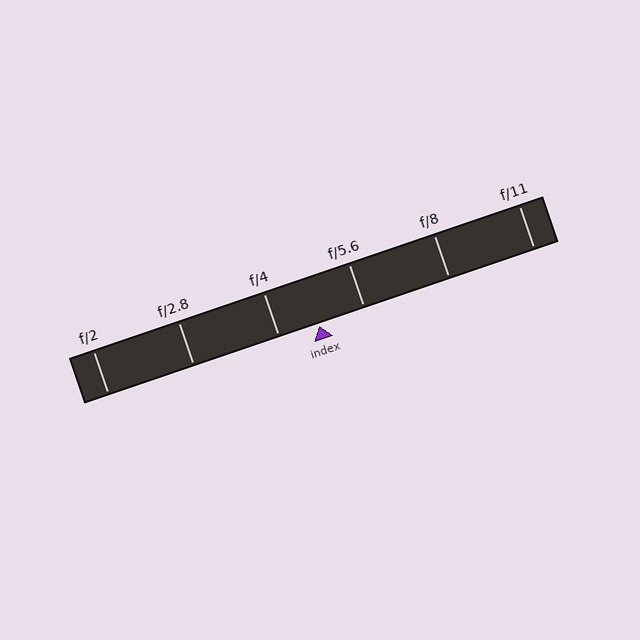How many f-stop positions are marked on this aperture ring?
There are 6 f-stop positions marked.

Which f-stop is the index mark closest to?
The index mark is closest to f/4.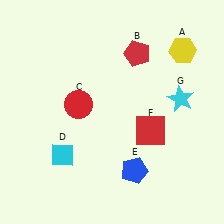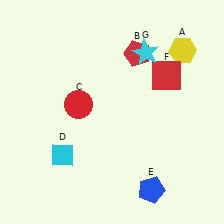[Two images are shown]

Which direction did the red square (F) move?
The red square (F) moved up.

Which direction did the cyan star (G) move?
The cyan star (G) moved up.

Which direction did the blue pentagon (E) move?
The blue pentagon (E) moved down.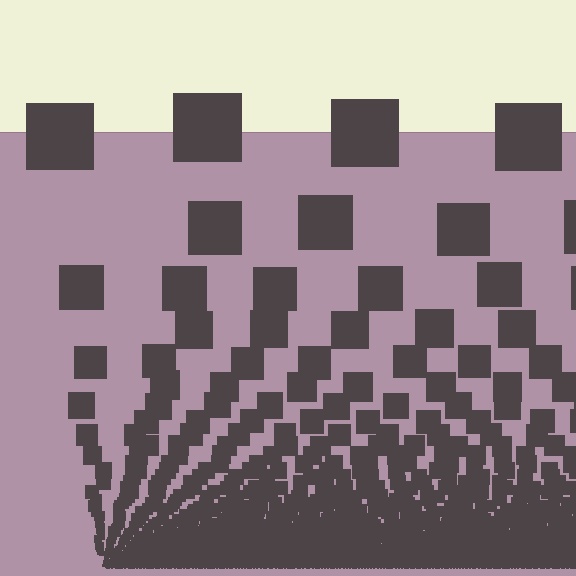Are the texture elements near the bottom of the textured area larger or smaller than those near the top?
Smaller. The gradient is inverted — elements near the bottom are smaller and denser.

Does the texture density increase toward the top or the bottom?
Density increases toward the bottom.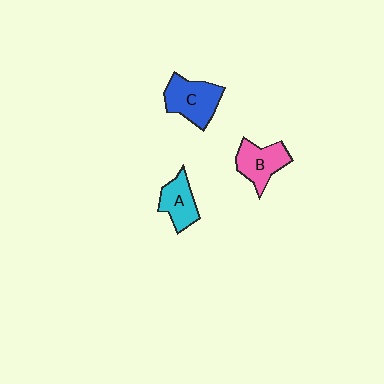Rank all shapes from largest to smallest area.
From largest to smallest: C (blue), B (pink), A (cyan).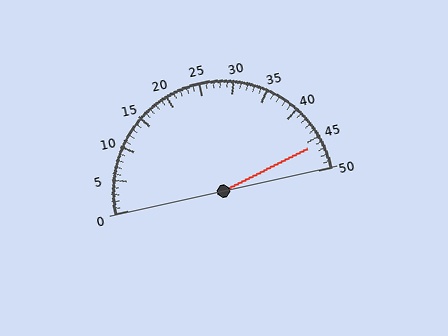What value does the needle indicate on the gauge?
The needle indicates approximately 46.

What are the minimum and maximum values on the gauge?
The gauge ranges from 0 to 50.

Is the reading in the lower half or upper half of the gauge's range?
The reading is in the upper half of the range (0 to 50).